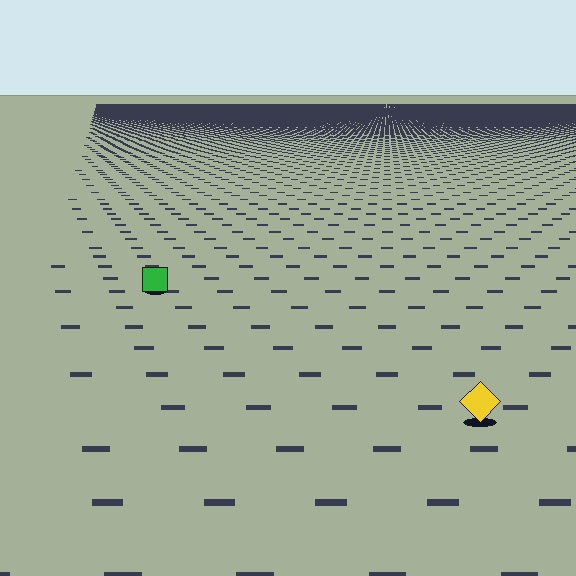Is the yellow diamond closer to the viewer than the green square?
Yes. The yellow diamond is closer — you can tell from the texture gradient: the ground texture is coarser near it.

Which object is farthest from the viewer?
The green square is farthest from the viewer. It appears smaller and the ground texture around it is denser.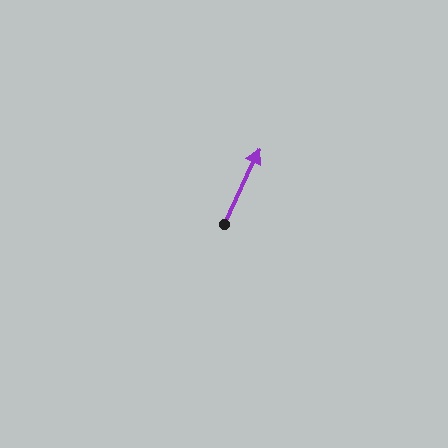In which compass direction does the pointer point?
Northeast.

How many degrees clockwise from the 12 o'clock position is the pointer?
Approximately 25 degrees.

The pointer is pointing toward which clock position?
Roughly 1 o'clock.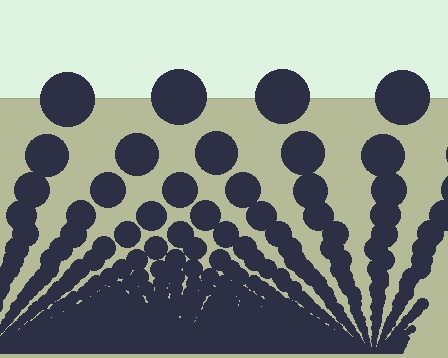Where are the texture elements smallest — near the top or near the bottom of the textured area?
Near the bottom.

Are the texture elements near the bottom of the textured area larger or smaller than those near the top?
Smaller. The gradient is inverted — elements near the bottom are smaller and denser.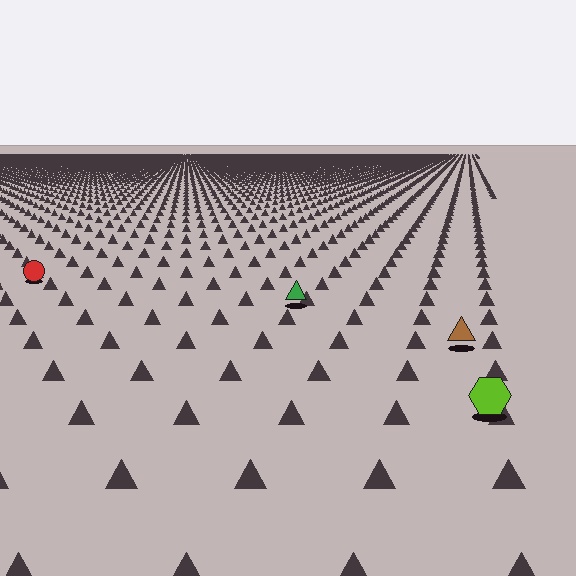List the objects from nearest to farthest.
From nearest to farthest: the lime hexagon, the brown triangle, the green triangle, the red circle.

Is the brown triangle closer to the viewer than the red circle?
Yes. The brown triangle is closer — you can tell from the texture gradient: the ground texture is coarser near it.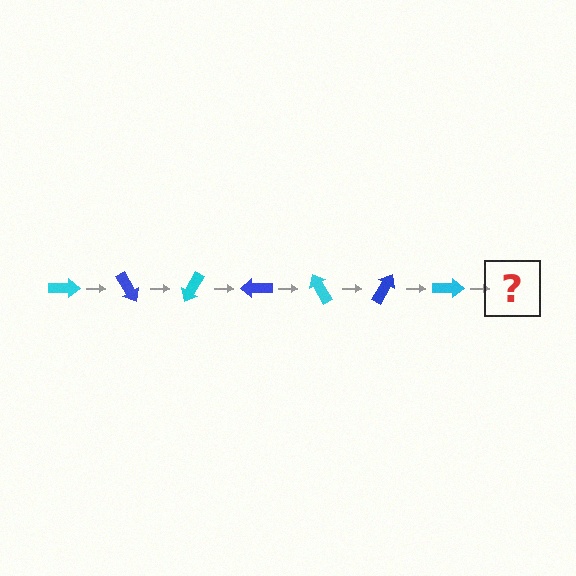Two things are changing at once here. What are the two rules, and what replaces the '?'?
The two rules are that it rotates 60 degrees each step and the color cycles through cyan and blue. The '?' should be a blue arrow, rotated 420 degrees from the start.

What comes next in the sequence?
The next element should be a blue arrow, rotated 420 degrees from the start.